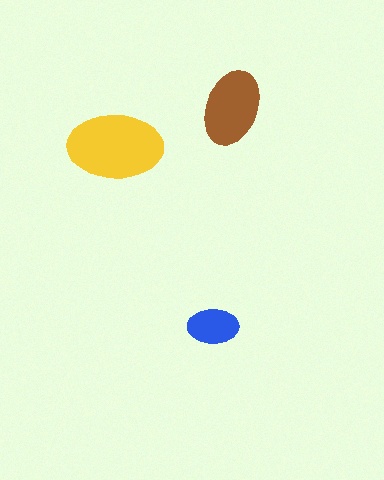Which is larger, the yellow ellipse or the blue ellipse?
The yellow one.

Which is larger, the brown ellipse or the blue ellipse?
The brown one.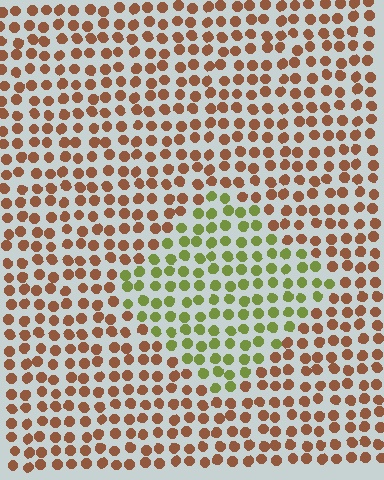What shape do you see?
I see a diamond.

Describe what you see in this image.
The image is filled with small brown elements in a uniform arrangement. A diamond-shaped region is visible where the elements are tinted to a slightly different hue, forming a subtle color boundary.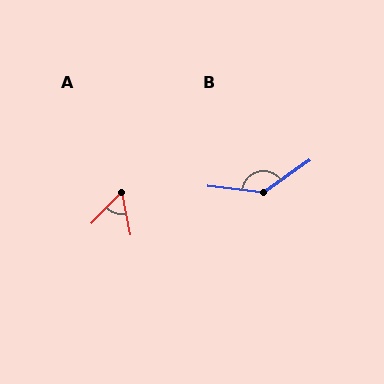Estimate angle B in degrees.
Approximately 138 degrees.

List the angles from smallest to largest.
A (56°), B (138°).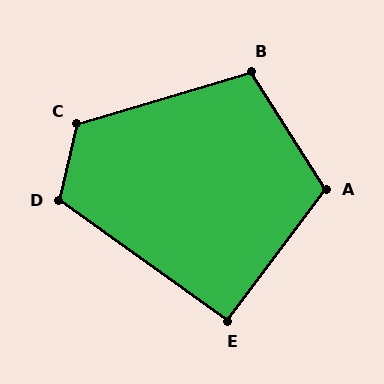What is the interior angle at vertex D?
Approximately 112 degrees (obtuse).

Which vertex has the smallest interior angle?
E, at approximately 91 degrees.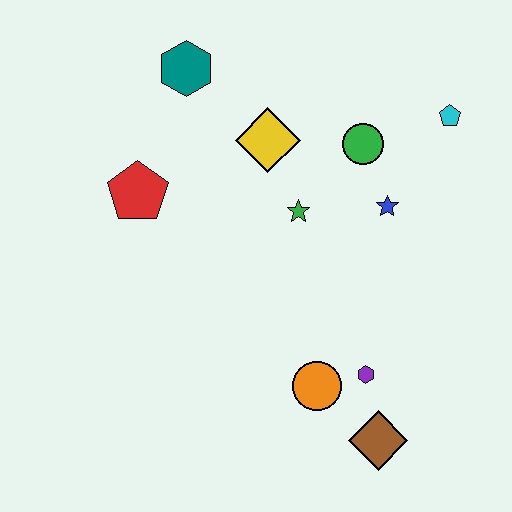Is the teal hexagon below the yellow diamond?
No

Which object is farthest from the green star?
The brown diamond is farthest from the green star.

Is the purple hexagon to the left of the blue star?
Yes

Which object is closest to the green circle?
The blue star is closest to the green circle.